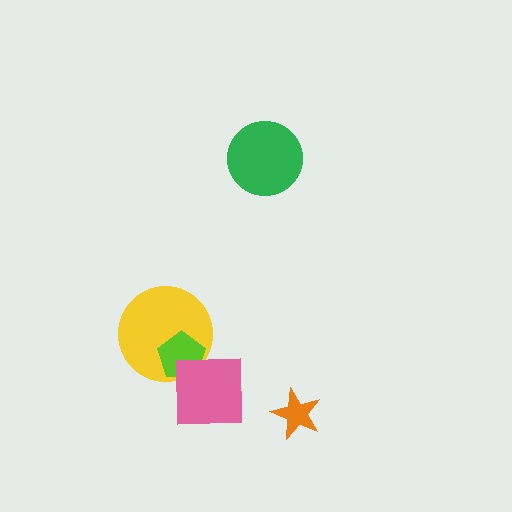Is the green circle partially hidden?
No, no other shape covers it.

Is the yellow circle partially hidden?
Yes, it is partially covered by another shape.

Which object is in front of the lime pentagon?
The pink square is in front of the lime pentagon.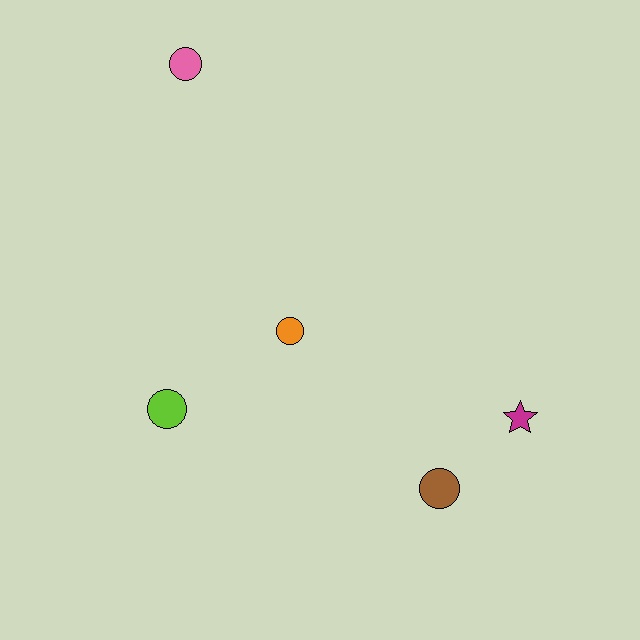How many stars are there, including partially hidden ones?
There is 1 star.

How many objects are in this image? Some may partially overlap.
There are 5 objects.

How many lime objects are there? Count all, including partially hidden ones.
There is 1 lime object.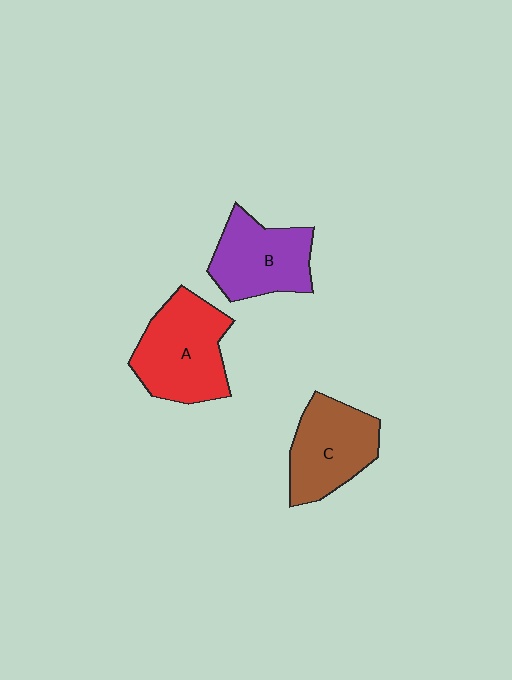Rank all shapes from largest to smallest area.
From largest to smallest: A (red), C (brown), B (purple).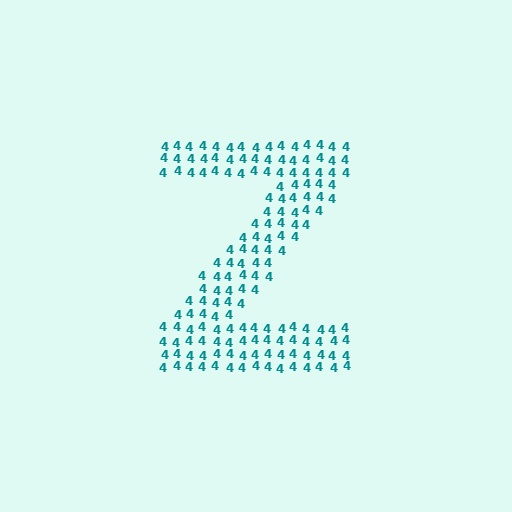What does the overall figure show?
The overall figure shows the letter Z.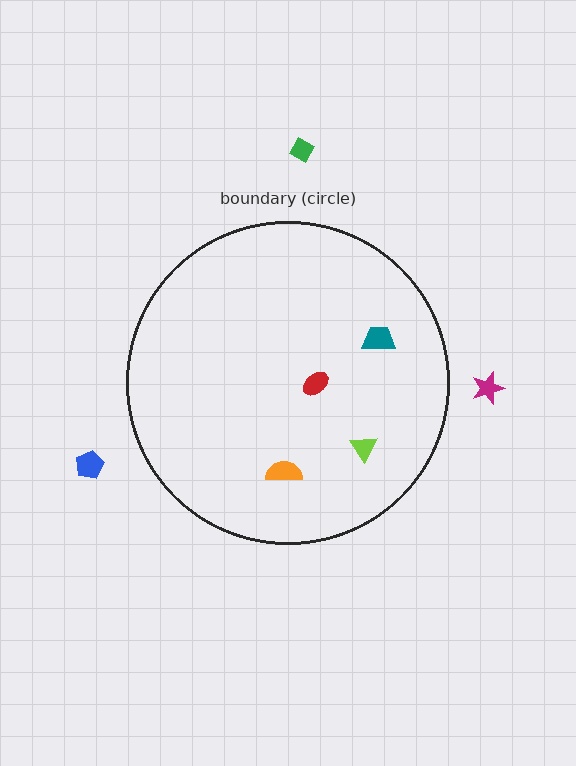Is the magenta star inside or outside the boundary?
Outside.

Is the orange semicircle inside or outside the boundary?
Inside.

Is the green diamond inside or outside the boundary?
Outside.